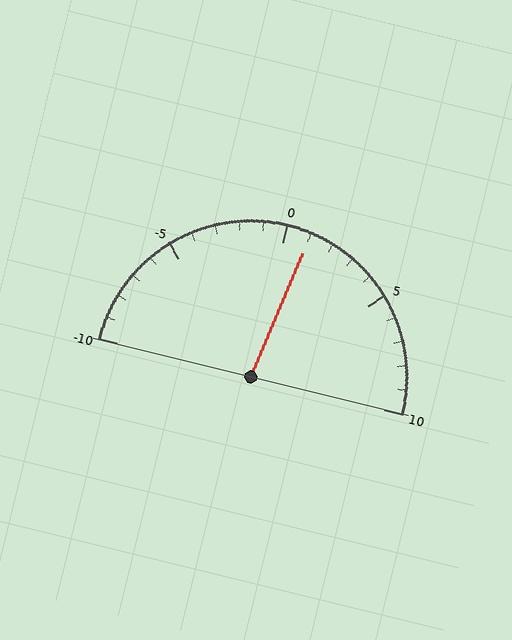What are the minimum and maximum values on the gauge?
The gauge ranges from -10 to 10.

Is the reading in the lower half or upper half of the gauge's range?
The reading is in the upper half of the range (-10 to 10).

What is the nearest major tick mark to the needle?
The nearest major tick mark is 0.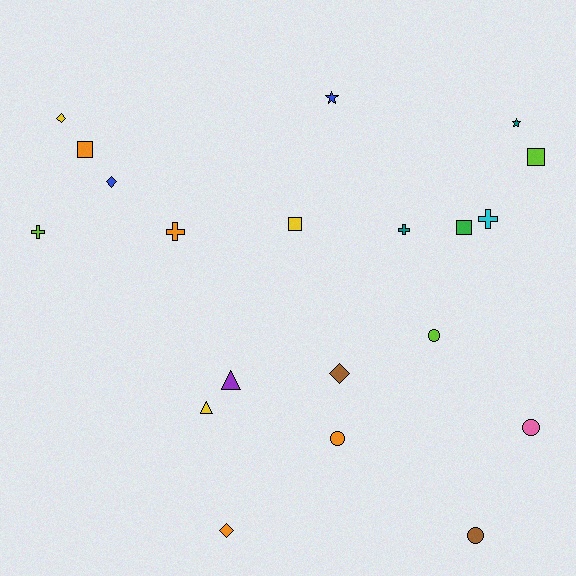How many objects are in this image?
There are 20 objects.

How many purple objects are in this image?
There is 1 purple object.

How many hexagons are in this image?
There are no hexagons.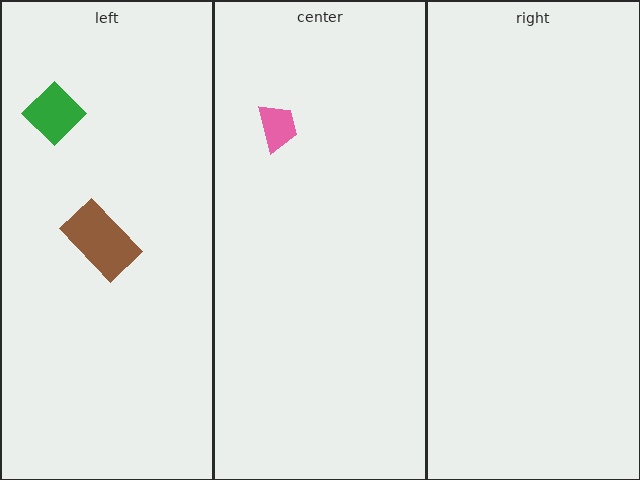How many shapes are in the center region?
1.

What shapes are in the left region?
The green diamond, the brown rectangle.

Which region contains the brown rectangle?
The left region.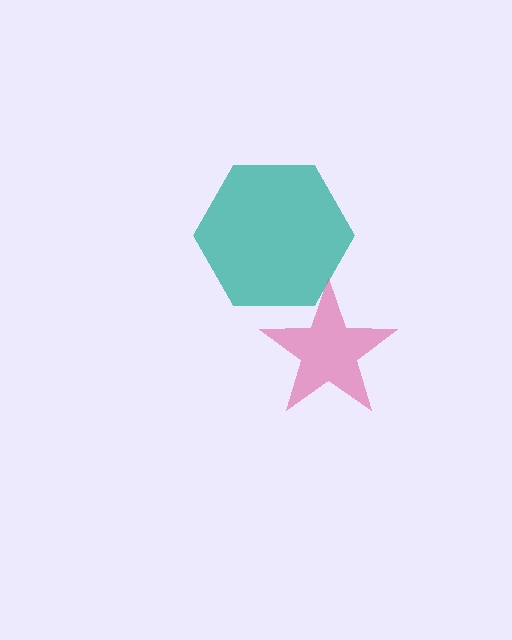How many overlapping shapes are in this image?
There are 2 overlapping shapes in the image.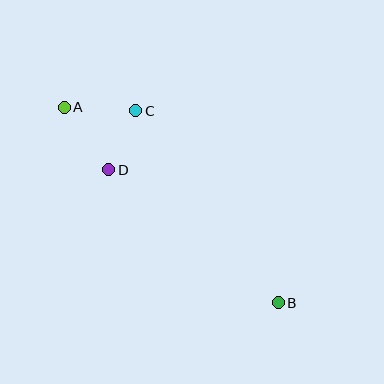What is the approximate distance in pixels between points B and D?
The distance between B and D is approximately 215 pixels.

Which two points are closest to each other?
Points C and D are closest to each other.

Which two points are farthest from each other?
Points A and B are farthest from each other.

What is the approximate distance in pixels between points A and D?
The distance between A and D is approximately 76 pixels.